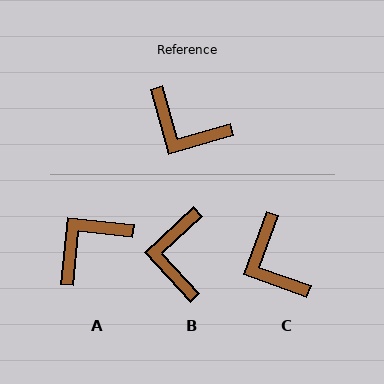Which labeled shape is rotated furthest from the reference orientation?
A, about 112 degrees away.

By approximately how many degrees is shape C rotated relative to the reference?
Approximately 36 degrees clockwise.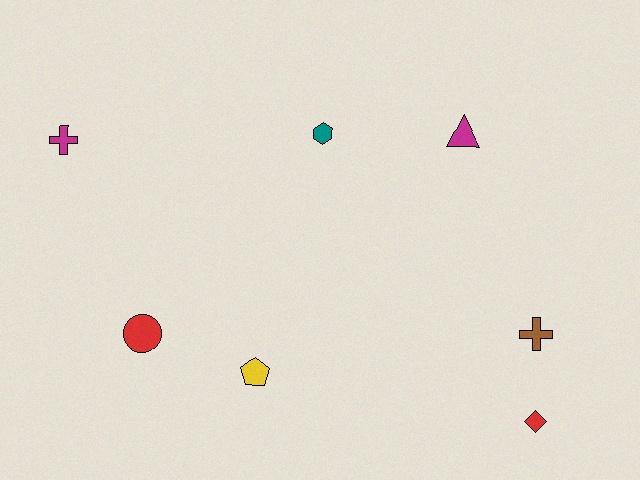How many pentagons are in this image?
There is 1 pentagon.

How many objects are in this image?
There are 7 objects.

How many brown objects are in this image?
There is 1 brown object.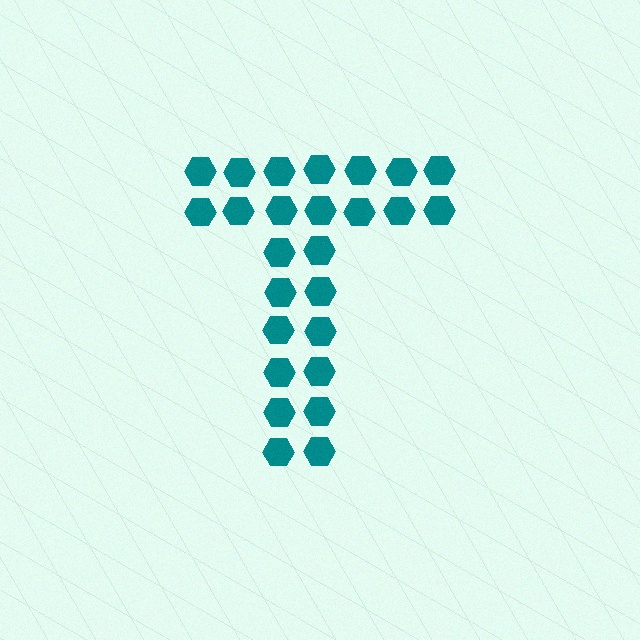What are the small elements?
The small elements are hexagons.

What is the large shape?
The large shape is the letter T.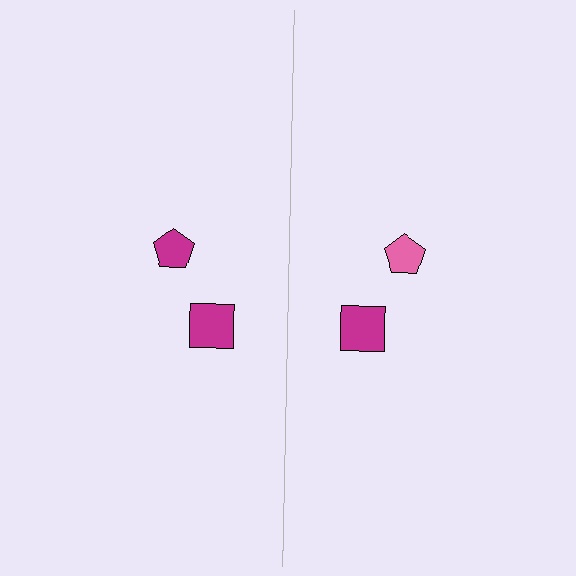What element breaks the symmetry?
The pink pentagon on the right side breaks the symmetry — its mirror counterpart is magenta.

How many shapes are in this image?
There are 4 shapes in this image.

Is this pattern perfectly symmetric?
No, the pattern is not perfectly symmetric. The pink pentagon on the right side breaks the symmetry — its mirror counterpart is magenta.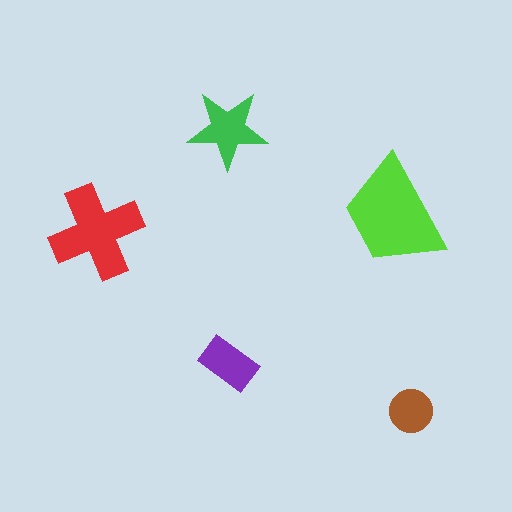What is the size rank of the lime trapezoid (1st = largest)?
1st.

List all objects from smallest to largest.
The brown circle, the purple rectangle, the green star, the red cross, the lime trapezoid.